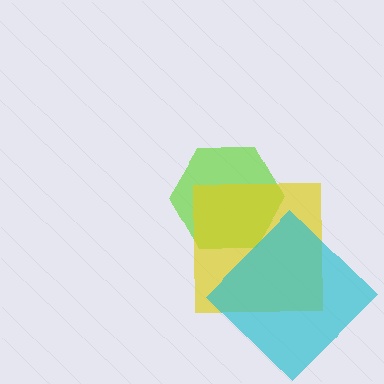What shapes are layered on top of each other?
The layered shapes are: a lime hexagon, a yellow square, a cyan diamond.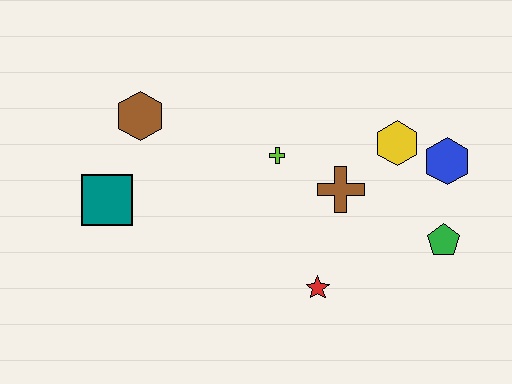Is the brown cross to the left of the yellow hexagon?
Yes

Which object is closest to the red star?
The brown cross is closest to the red star.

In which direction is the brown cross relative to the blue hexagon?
The brown cross is to the left of the blue hexagon.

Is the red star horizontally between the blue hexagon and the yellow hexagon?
No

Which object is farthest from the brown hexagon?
The green pentagon is farthest from the brown hexagon.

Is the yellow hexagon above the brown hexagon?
No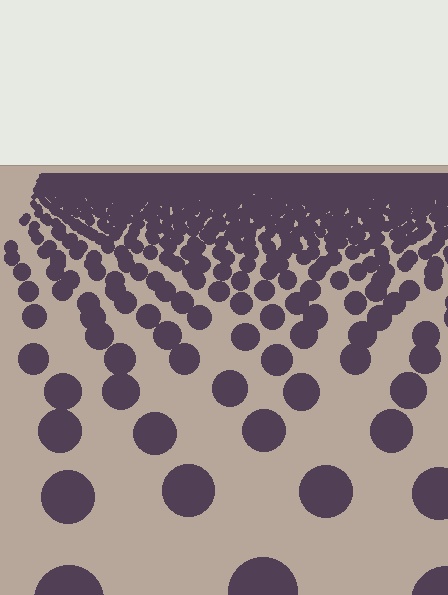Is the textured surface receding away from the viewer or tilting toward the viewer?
The surface is receding away from the viewer. Texture elements get smaller and denser toward the top.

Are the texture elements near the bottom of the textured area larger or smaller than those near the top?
Larger. Near the bottom, elements are closer to the viewer and appear at a bigger on-screen size.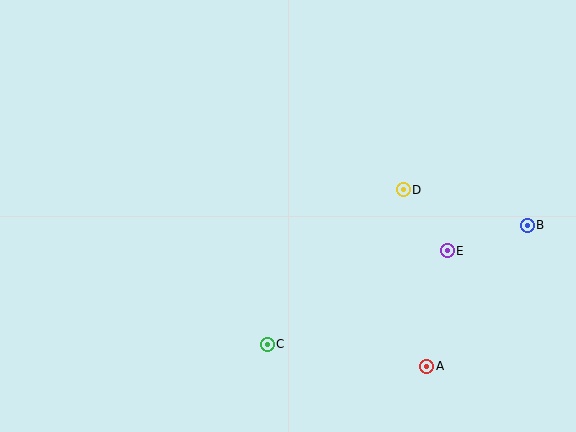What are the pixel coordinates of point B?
Point B is at (527, 225).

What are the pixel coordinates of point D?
Point D is at (403, 190).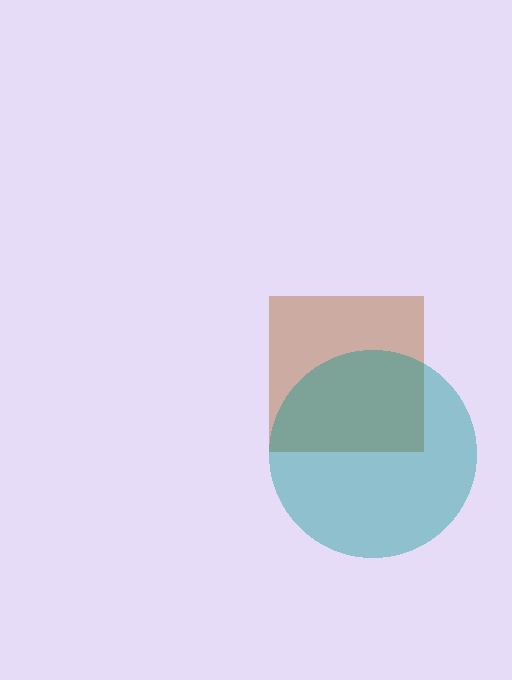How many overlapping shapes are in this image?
There are 2 overlapping shapes in the image.